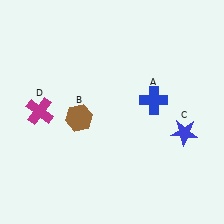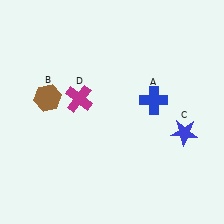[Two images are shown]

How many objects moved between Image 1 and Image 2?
2 objects moved between the two images.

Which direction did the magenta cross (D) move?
The magenta cross (D) moved right.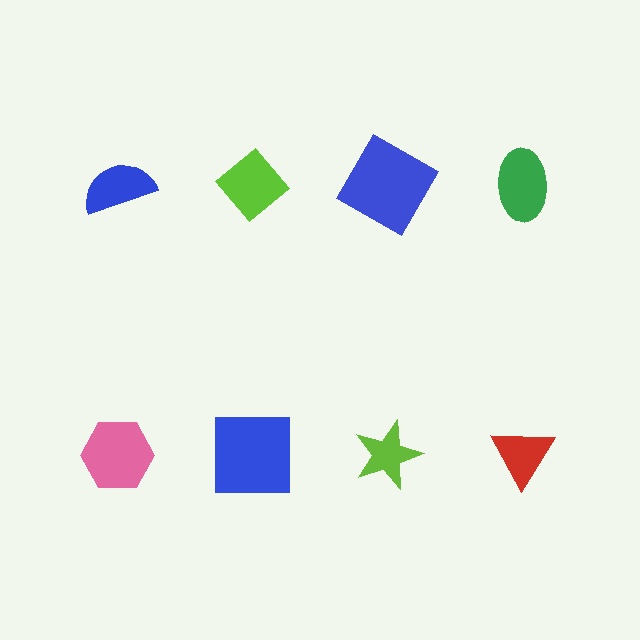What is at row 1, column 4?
A green ellipse.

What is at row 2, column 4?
A red triangle.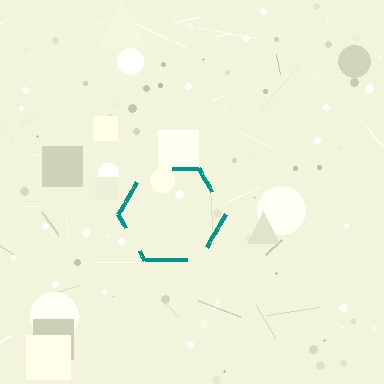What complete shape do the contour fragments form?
The contour fragments form a hexagon.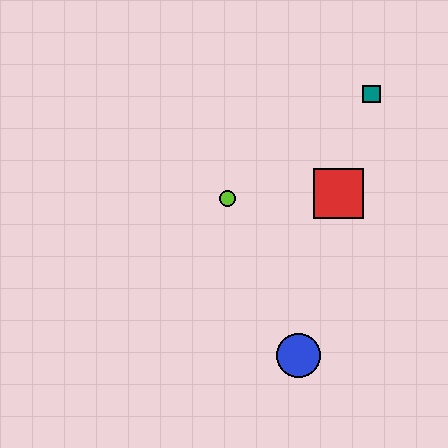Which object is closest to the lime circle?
The red square is closest to the lime circle.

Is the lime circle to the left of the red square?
Yes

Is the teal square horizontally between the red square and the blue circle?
No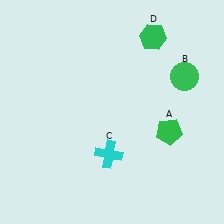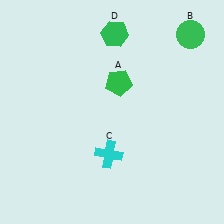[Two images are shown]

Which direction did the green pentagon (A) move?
The green pentagon (A) moved left.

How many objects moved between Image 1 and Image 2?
3 objects moved between the two images.